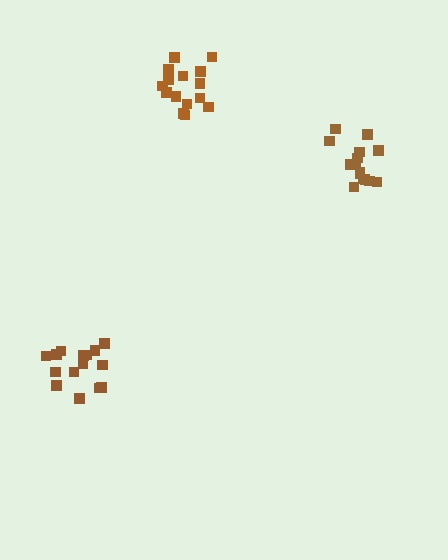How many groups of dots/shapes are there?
There are 3 groups.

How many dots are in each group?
Group 1: 15 dots, Group 2: 15 dots, Group 3: 15 dots (45 total).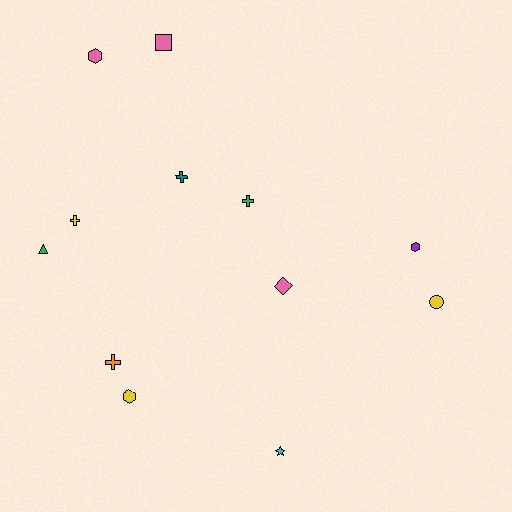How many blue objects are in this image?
There are no blue objects.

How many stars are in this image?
There is 1 star.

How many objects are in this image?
There are 12 objects.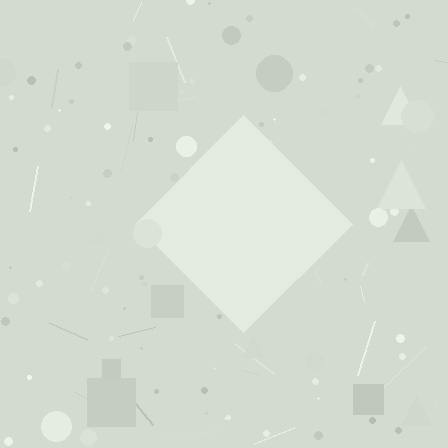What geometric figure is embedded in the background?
A diamond is embedded in the background.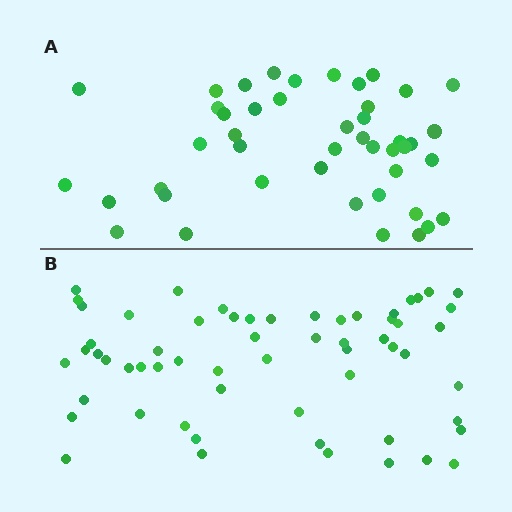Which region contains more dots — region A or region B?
Region B (the bottom region) has more dots.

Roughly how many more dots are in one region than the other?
Region B has approximately 15 more dots than region A.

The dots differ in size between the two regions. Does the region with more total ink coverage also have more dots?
No. Region A has more total ink coverage because its dots are larger, but region B actually contains more individual dots. Total area can be misleading — the number of items is what matters here.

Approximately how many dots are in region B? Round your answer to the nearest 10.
About 60 dots.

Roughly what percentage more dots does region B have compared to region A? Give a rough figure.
About 35% more.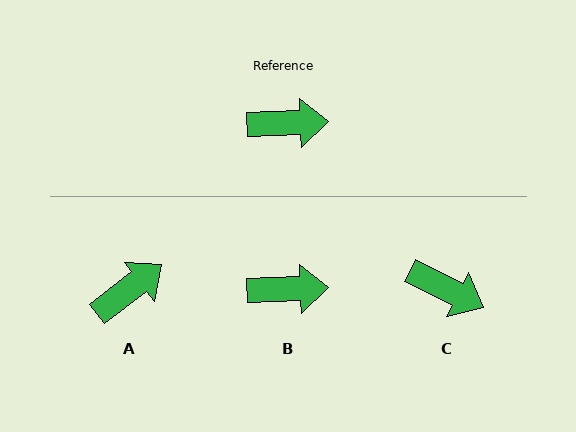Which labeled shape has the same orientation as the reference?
B.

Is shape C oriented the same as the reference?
No, it is off by about 28 degrees.